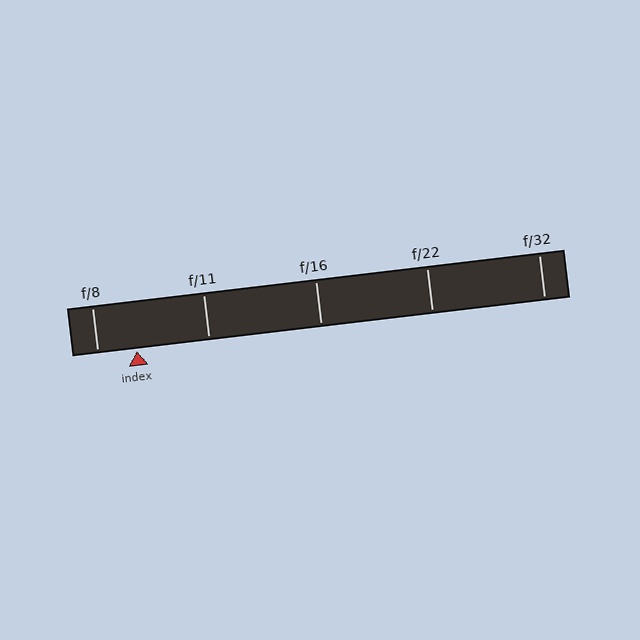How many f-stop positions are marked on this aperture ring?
There are 5 f-stop positions marked.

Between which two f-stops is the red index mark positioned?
The index mark is between f/8 and f/11.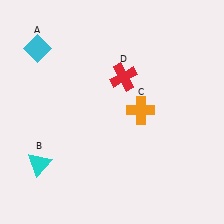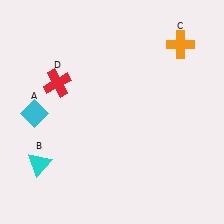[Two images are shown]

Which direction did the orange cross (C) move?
The orange cross (C) moved up.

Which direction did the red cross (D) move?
The red cross (D) moved left.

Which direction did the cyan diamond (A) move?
The cyan diamond (A) moved down.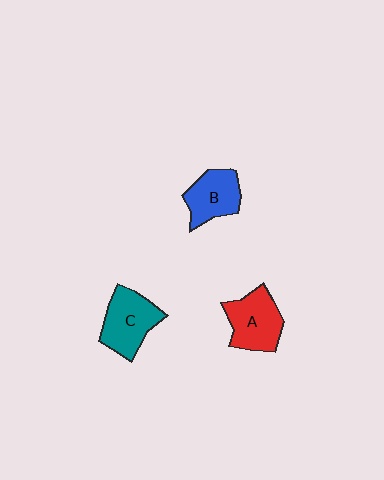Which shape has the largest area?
Shape C (teal).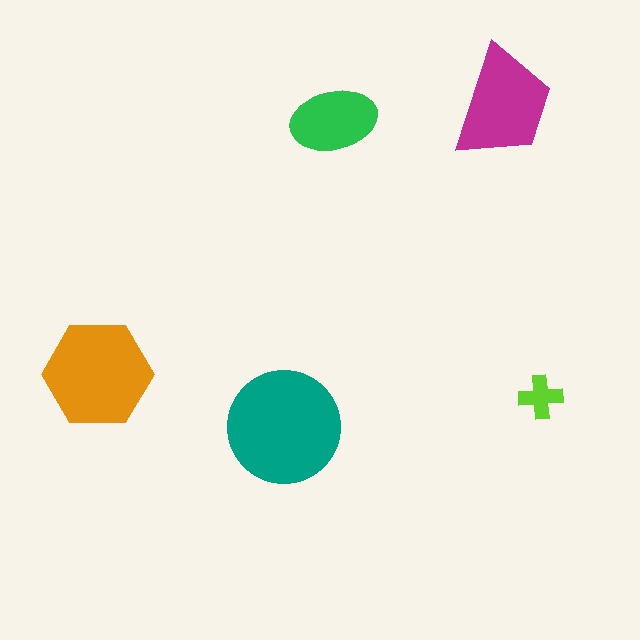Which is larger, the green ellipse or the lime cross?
The green ellipse.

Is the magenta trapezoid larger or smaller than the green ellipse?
Larger.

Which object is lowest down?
The teal circle is bottommost.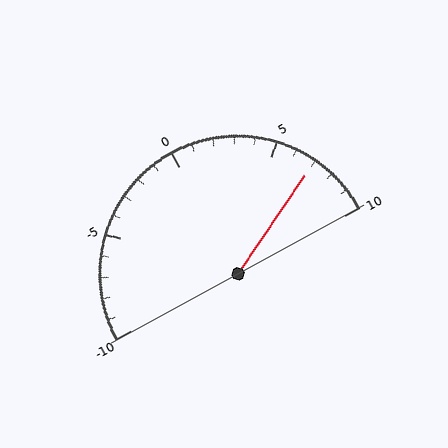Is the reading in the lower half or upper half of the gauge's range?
The reading is in the upper half of the range (-10 to 10).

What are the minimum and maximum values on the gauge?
The gauge ranges from -10 to 10.